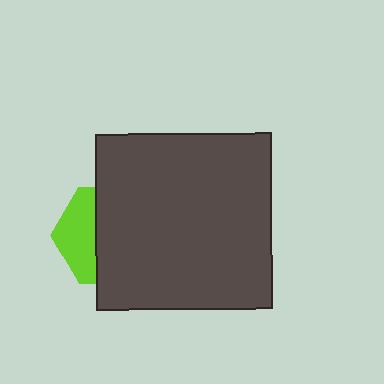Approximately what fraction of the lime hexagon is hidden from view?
Roughly 63% of the lime hexagon is hidden behind the dark gray square.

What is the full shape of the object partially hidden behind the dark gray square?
The partially hidden object is a lime hexagon.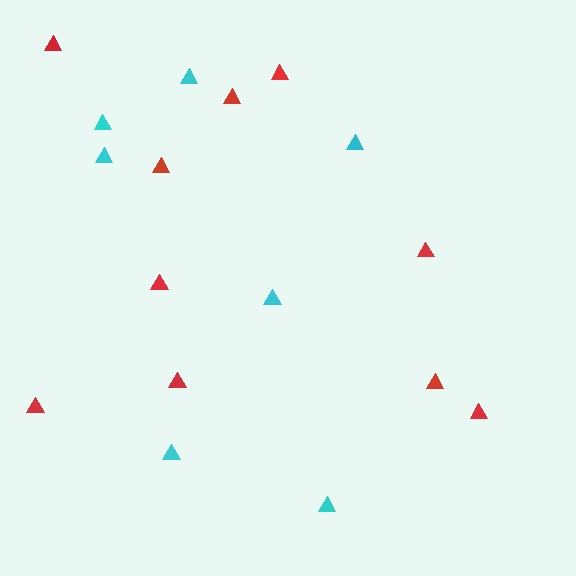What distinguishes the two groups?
There are 2 groups: one group of cyan triangles (7) and one group of red triangles (10).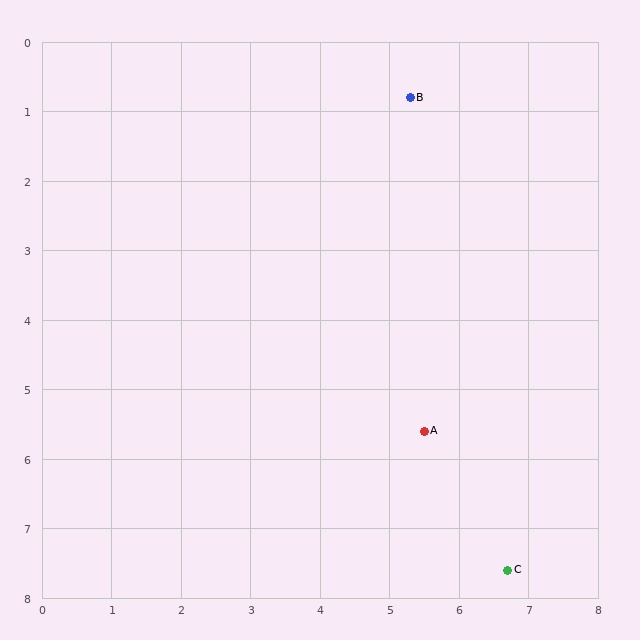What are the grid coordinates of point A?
Point A is at approximately (5.5, 5.6).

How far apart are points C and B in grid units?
Points C and B are about 6.9 grid units apart.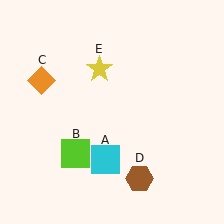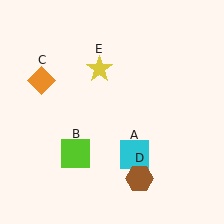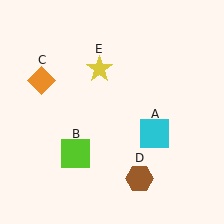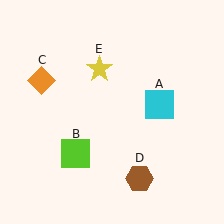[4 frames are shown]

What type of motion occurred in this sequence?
The cyan square (object A) rotated counterclockwise around the center of the scene.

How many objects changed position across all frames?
1 object changed position: cyan square (object A).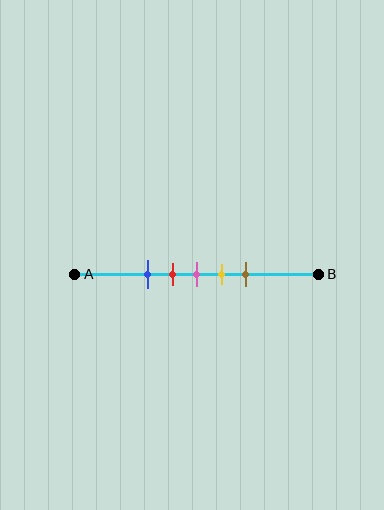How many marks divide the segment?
There are 5 marks dividing the segment.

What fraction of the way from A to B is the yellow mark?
The yellow mark is approximately 60% (0.6) of the way from A to B.